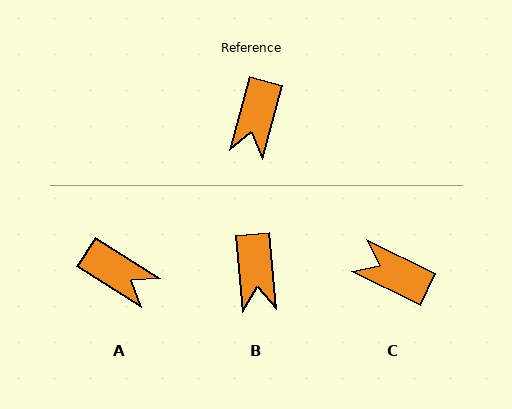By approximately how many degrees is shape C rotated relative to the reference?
Approximately 101 degrees clockwise.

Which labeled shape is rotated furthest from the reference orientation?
C, about 101 degrees away.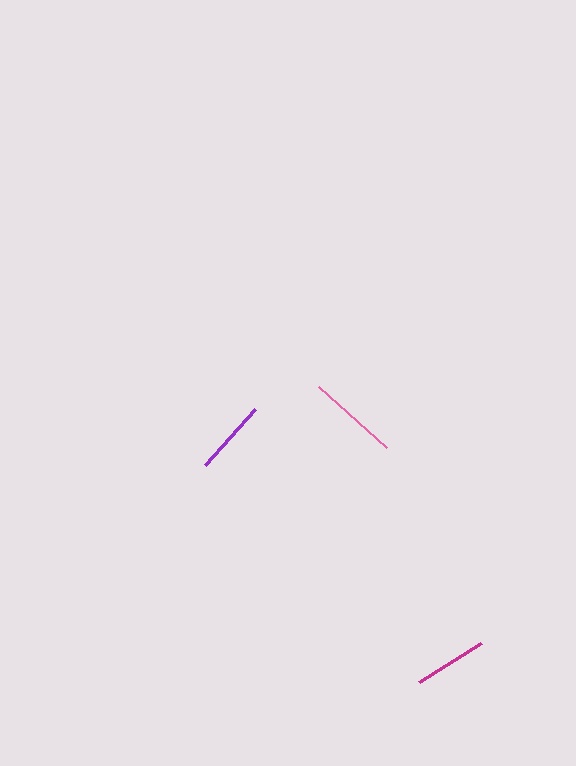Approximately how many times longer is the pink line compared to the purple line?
The pink line is approximately 1.2 times the length of the purple line.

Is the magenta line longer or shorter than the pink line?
The pink line is longer than the magenta line.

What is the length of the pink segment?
The pink segment is approximately 91 pixels long.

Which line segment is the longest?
The pink line is the longest at approximately 91 pixels.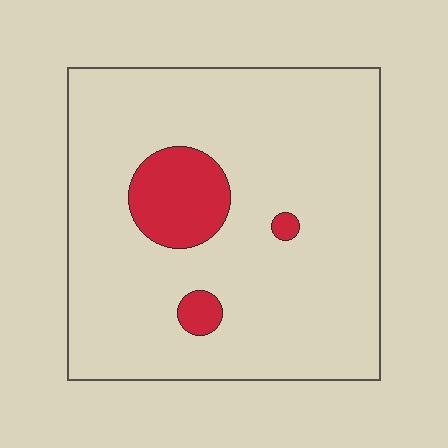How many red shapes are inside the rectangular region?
3.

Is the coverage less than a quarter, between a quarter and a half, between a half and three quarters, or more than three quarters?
Less than a quarter.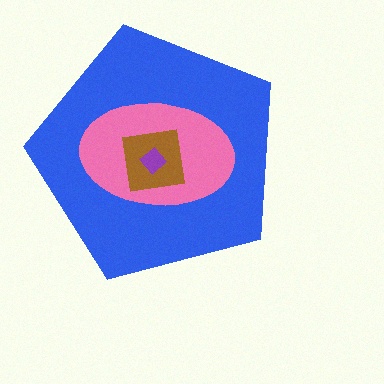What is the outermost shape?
The blue pentagon.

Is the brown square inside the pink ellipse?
Yes.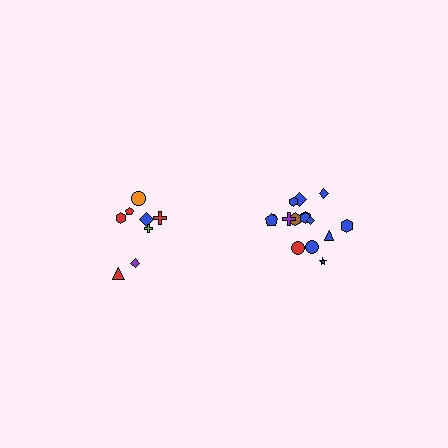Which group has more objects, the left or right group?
The right group.